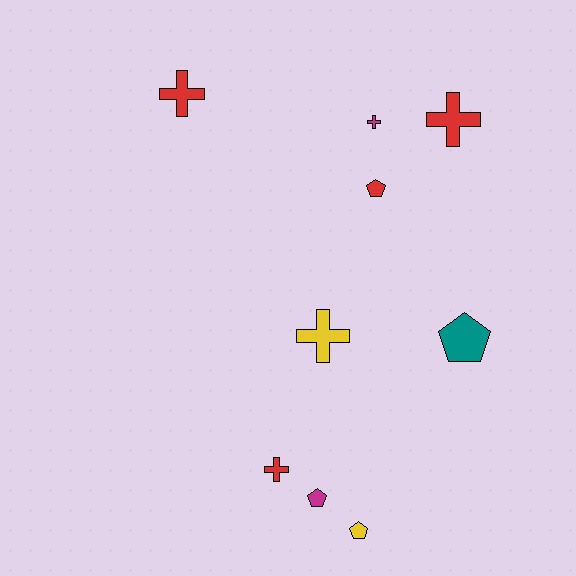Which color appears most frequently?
Red, with 4 objects.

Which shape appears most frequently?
Cross, with 5 objects.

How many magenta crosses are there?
There is 1 magenta cross.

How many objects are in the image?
There are 9 objects.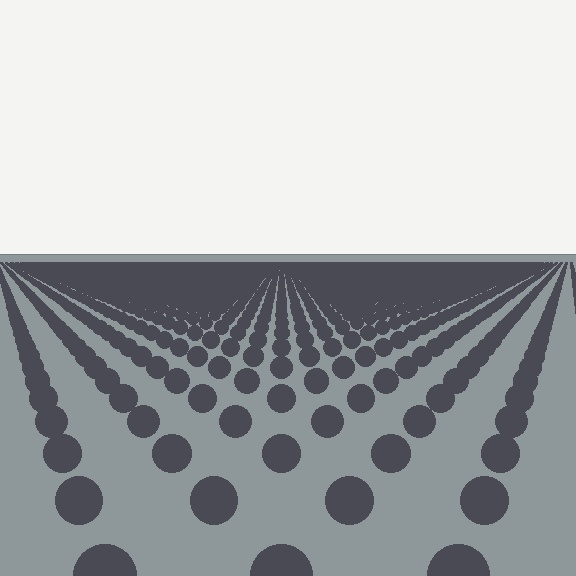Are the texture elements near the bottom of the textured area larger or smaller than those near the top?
Larger. Near the bottom, elements are closer to the viewer and appear at a bigger on-screen size.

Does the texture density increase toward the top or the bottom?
Density increases toward the top.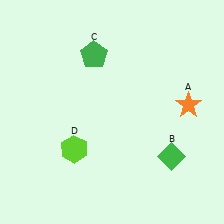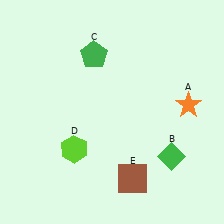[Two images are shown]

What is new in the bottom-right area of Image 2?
A brown square (E) was added in the bottom-right area of Image 2.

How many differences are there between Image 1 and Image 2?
There is 1 difference between the two images.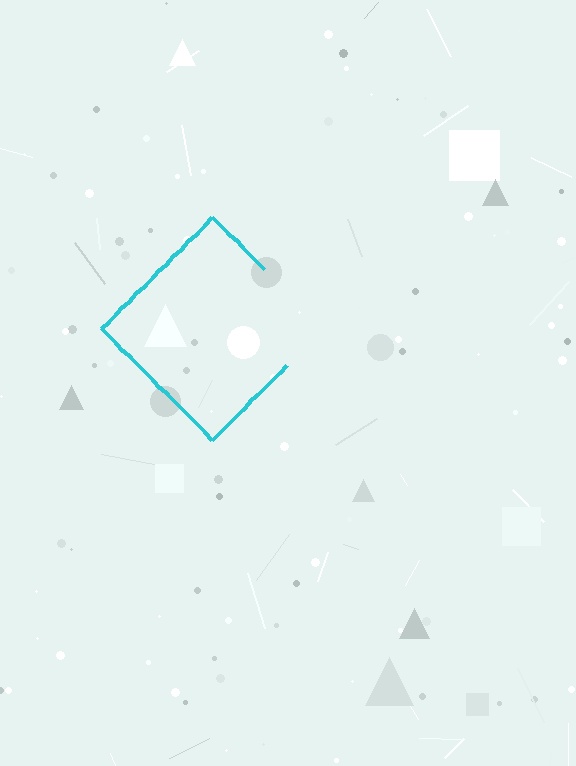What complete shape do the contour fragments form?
The contour fragments form a diamond.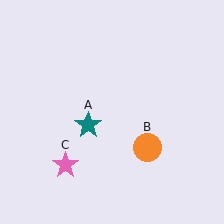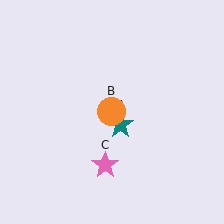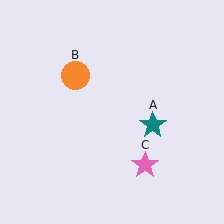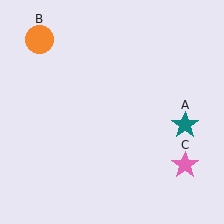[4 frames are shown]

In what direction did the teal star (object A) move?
The teal star (object A) moved right.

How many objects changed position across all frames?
3 objects changed position: teal star (object A), orange circle (object B), pink star (object C).